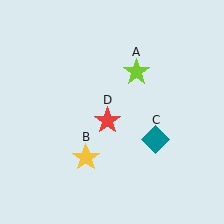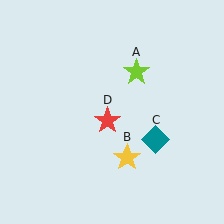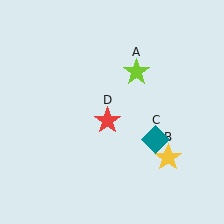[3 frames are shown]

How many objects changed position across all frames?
1 object changed position: yellow star (object B).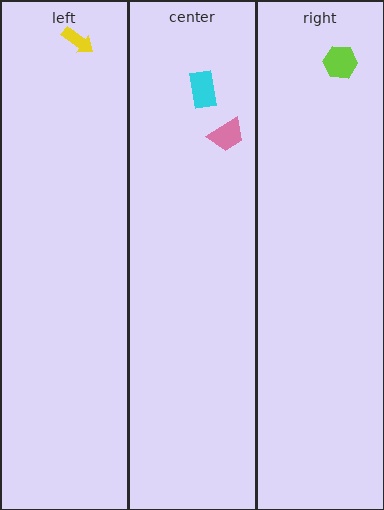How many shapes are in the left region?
1.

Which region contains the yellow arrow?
The left region.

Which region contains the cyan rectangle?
The center region.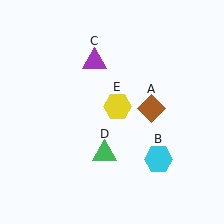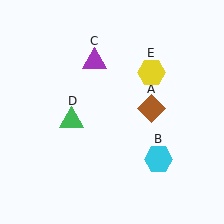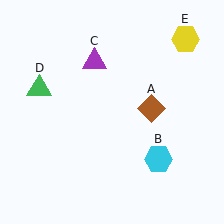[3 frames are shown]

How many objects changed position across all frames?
2 objects changed position: green triangle (object D), yellow hexagon (object E).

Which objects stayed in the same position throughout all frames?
Brown diamond (object A) and cyan hexagon (object B) and purple triangle (object C) remained stationary.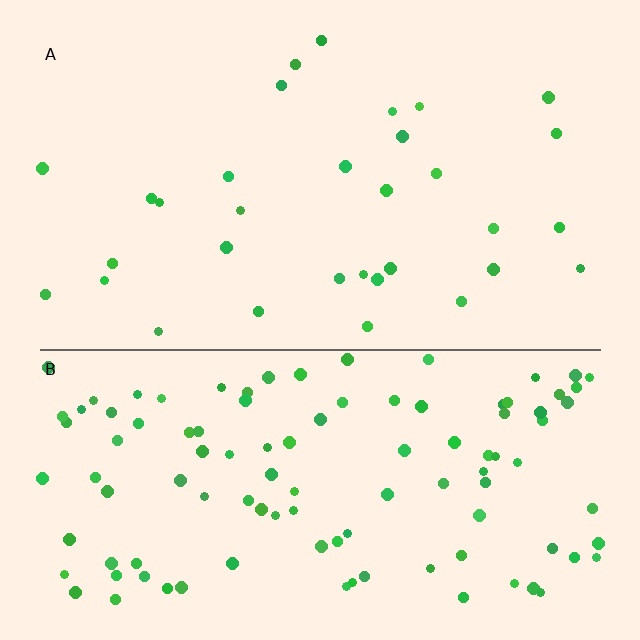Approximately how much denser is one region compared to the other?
Approximately 3.4× — region B over region A.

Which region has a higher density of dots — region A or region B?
B (the bottom).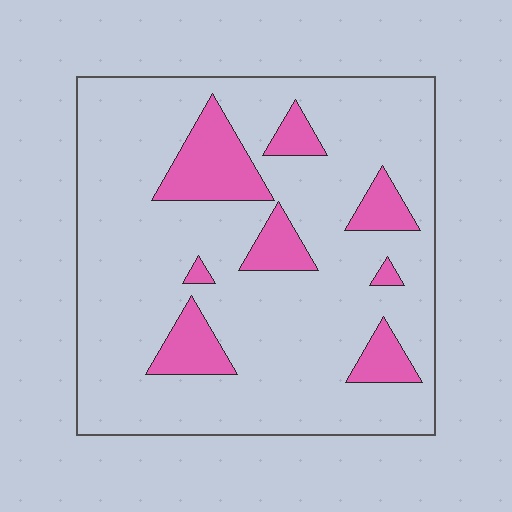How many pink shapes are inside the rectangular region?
8.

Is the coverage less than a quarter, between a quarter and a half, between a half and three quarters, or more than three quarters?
Less than a quarter.